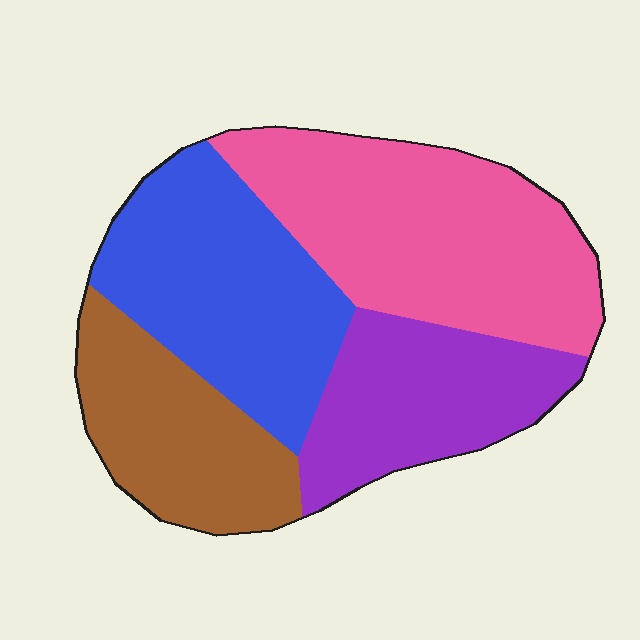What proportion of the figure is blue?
Blue takes up about one quarter (1/4) of the figure.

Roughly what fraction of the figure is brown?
Brown takes up less than a quarter of the figure.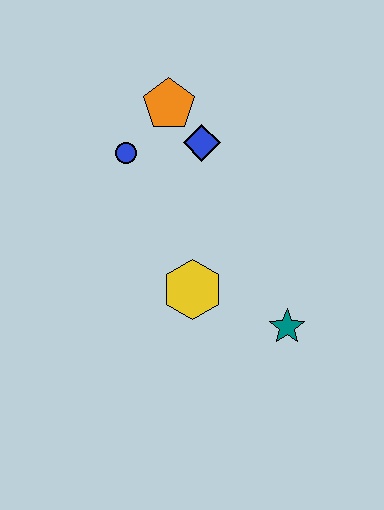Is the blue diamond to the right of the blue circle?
Yes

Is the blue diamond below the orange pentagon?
Yes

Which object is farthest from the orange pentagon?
The teal star is farthest from the orange pentagon.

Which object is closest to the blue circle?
The orange pentagon is closest to the blue circle.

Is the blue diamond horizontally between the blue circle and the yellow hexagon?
No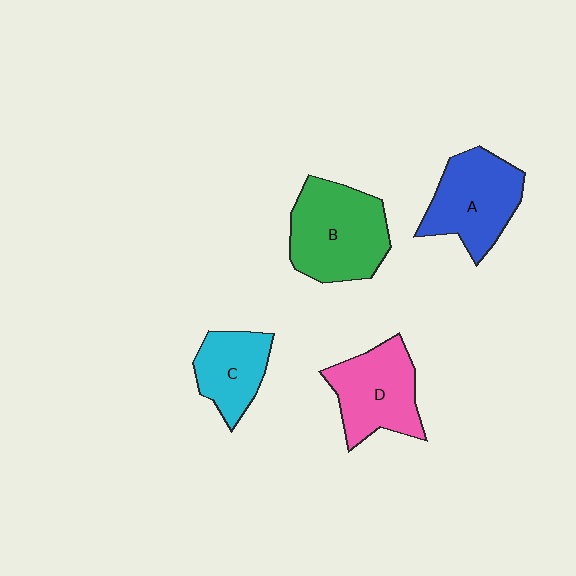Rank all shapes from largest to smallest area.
From largest to smallest: B (green), A (blue), D (pink), C (cyan).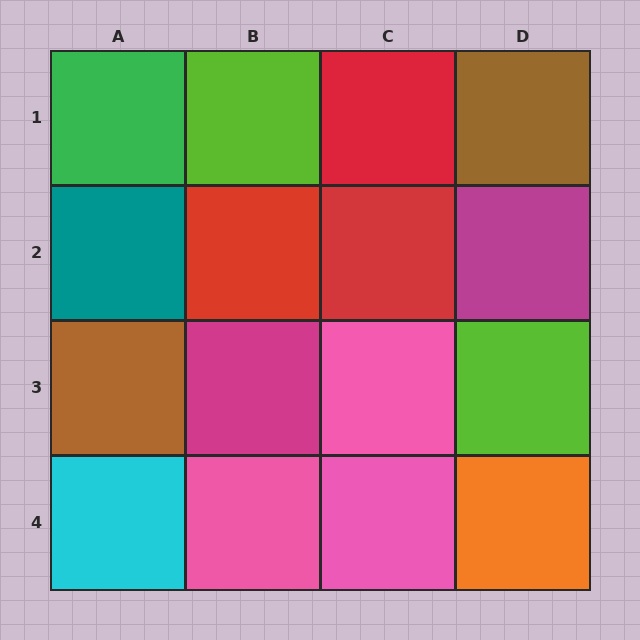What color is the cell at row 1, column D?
Brown.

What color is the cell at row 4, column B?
Pink.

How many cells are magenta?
2 cells are magenta.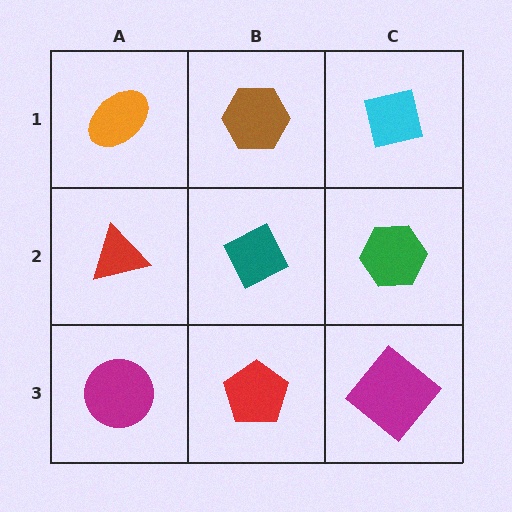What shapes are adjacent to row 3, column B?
A teal diamond (row 2, column B), a magenta circle (row 3, column A), a magenta diamond (row 3, column C).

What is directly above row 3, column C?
A green hexagon.